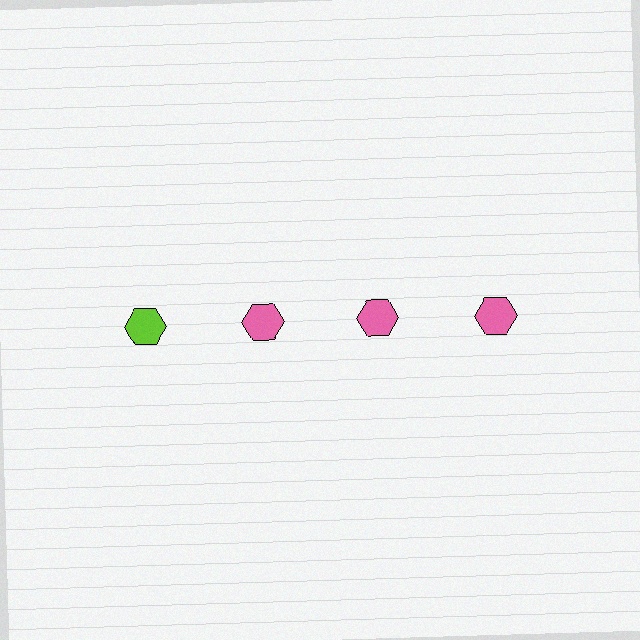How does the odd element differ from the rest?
It has a different color: lime instead of pink.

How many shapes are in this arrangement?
There are 4 shapes arranged in a grid pattern.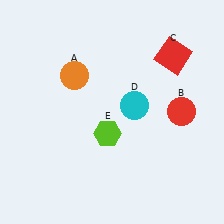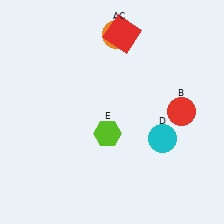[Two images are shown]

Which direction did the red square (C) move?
The red square (C) moved left.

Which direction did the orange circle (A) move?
The orange circle (A) moved up.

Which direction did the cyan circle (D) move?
The cyan circle (D) moved down.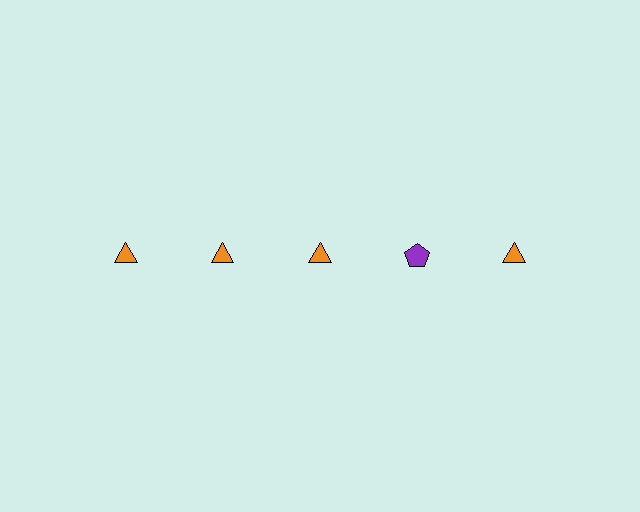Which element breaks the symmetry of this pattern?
The purple pentagon in the top row, second from right column breaks the symmetry. All other shapes are orange triangles.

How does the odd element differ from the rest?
It differs in both color (purple instead of orange) and shape (pentagon instead of triangle).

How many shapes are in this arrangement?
There are 5 shapes arranged in a grid pattern.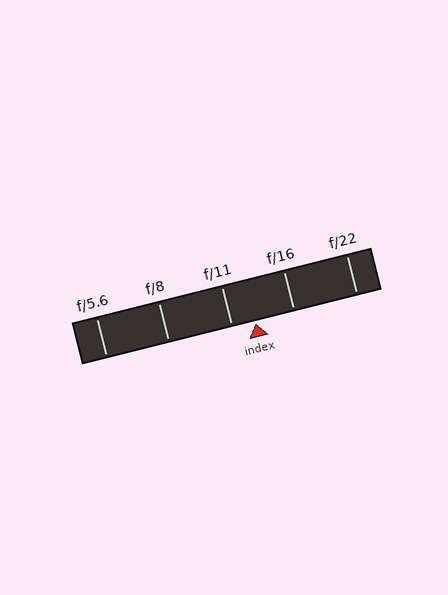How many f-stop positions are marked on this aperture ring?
There are 5 f-stop positions marked.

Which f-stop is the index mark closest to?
The index mark is closest to f/11.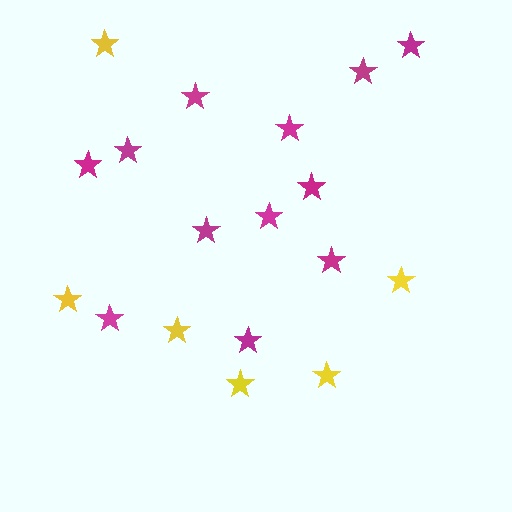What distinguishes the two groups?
There are 2 groups: one group of magenta stars (12) and one group of yellow stars (6).